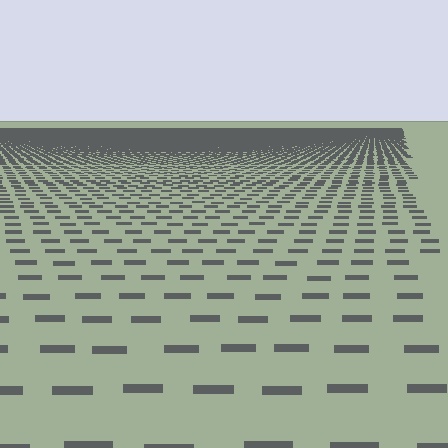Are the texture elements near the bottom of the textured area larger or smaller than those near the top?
Larger. Near the bottom, elements are closer to the viewer and appear at a bigger on-screen size.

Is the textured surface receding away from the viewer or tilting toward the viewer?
The surface is receding away from the viewer. Texture elements get smaller and denser toward the top.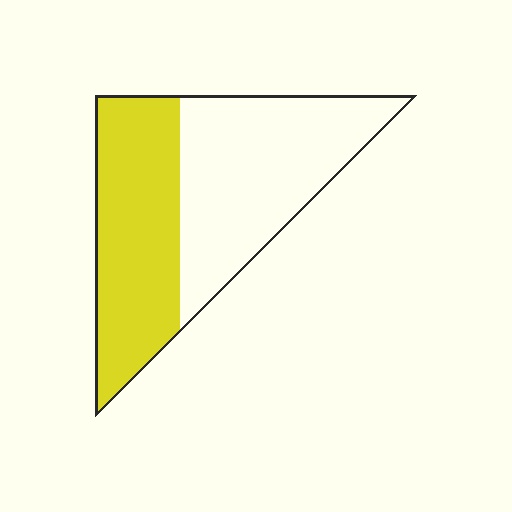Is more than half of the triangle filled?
No.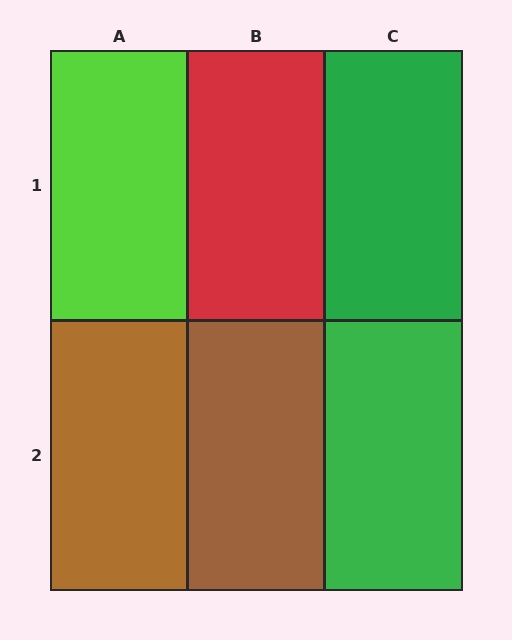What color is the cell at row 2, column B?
Brown.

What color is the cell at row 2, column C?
Green.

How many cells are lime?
1 cell is lime.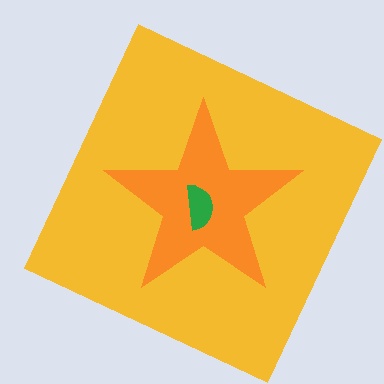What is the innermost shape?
The green semicircle.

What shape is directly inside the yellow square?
The orange star.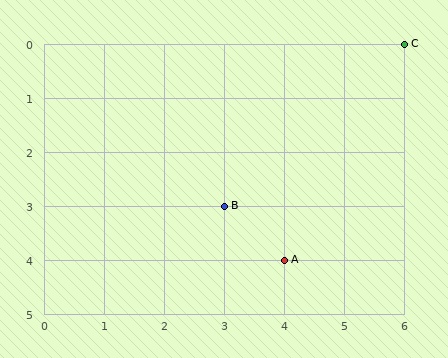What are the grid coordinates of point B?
Point B is at grid coordinates (3, 3).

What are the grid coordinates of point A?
Point A is at grid coordinates (4, 4).